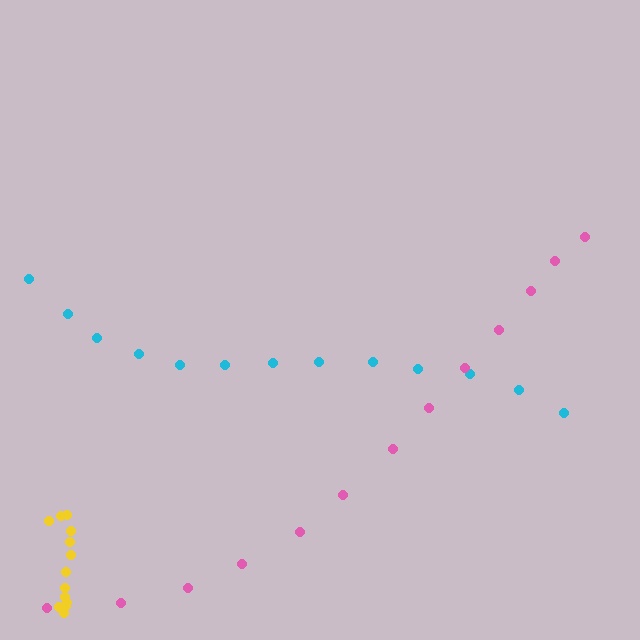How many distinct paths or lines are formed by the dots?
There are 3 distinct paths.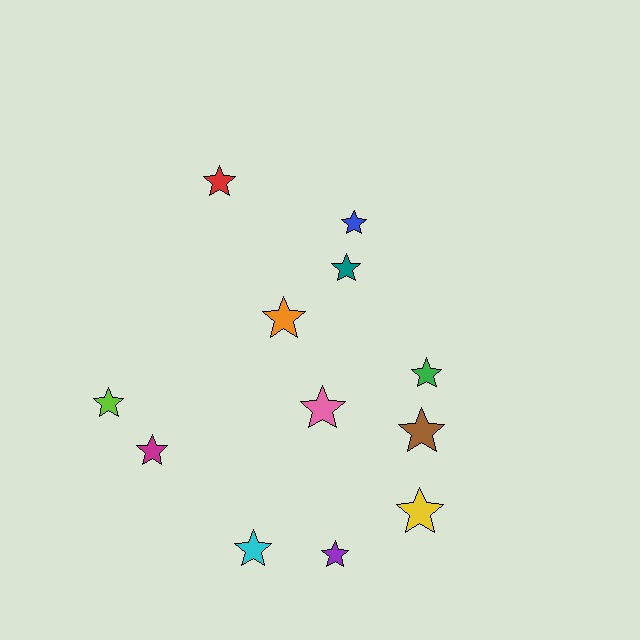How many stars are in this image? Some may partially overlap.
There are 12 stars.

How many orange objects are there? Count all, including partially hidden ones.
There is 1 orange object.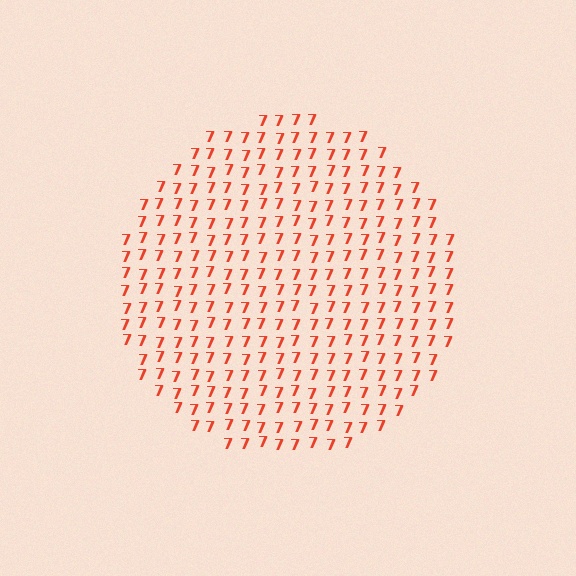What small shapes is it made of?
It is made of small digit 7's.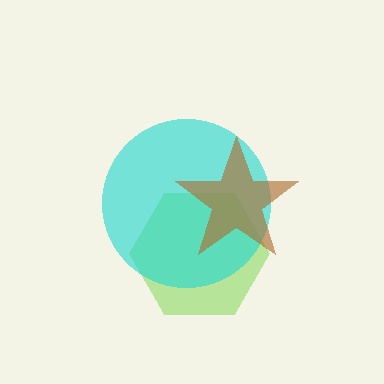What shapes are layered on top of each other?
The layered shapes are: a lime hexagon, a cyan circle, a brown star.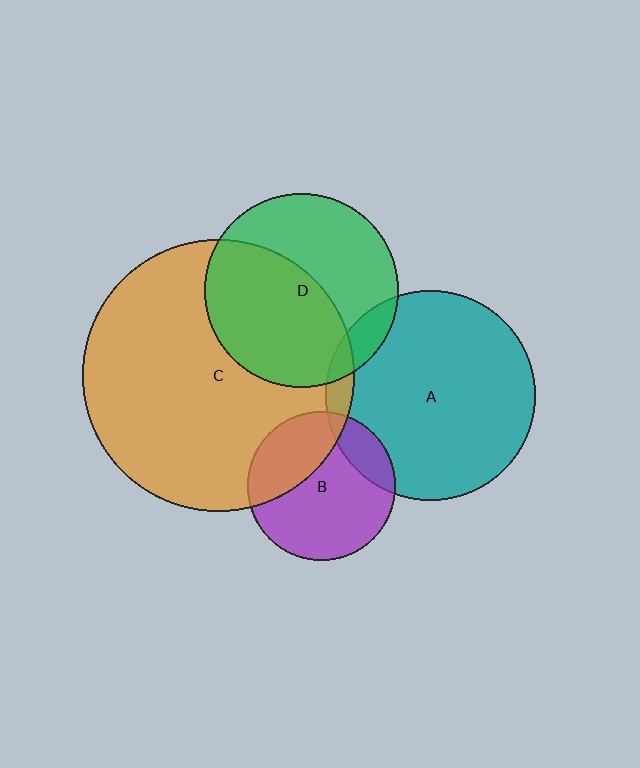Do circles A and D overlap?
Yes.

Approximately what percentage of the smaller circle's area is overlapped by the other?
Approximately 10%.